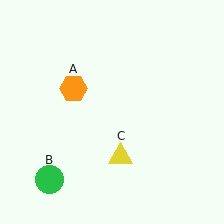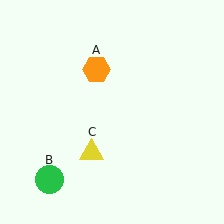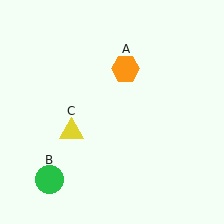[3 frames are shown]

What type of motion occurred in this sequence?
The orange hexagon (object A), yellow triangle (object C) rotated clockwise around the center of the scene.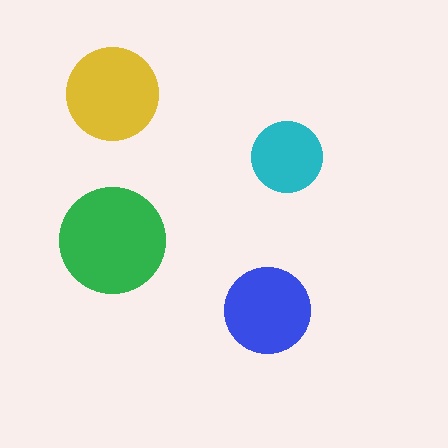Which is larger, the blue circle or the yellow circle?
The yellow one.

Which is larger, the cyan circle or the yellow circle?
The yellow one.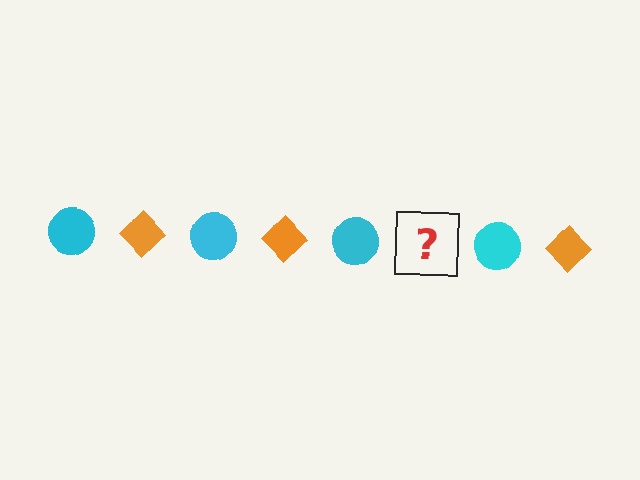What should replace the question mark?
The question mark should be replaced with an orange diamond.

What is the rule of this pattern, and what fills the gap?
The rule is that the pattern alternates between cyan circle and orange diamond. The gap should be filled with an orange diamond.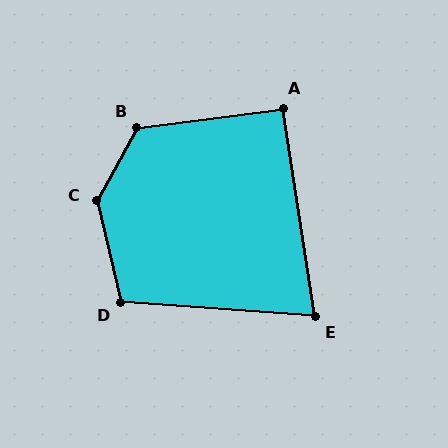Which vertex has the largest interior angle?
C, at approximately 138 degrees.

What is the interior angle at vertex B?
Approximately 127 degrees (obtuse).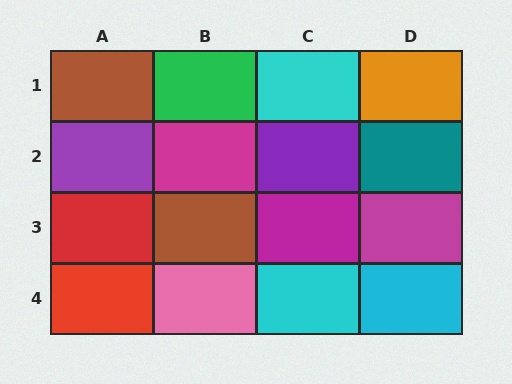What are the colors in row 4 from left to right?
Red, pink, cyan, cyan.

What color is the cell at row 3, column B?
Brown.